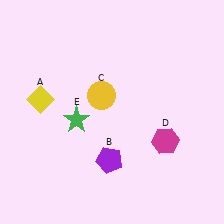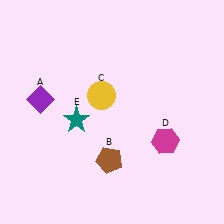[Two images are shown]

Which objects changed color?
A changed from yellow to purple. B changed from purple to brown. E changed from green to teal.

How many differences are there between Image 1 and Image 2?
There are 3 differences between the two images.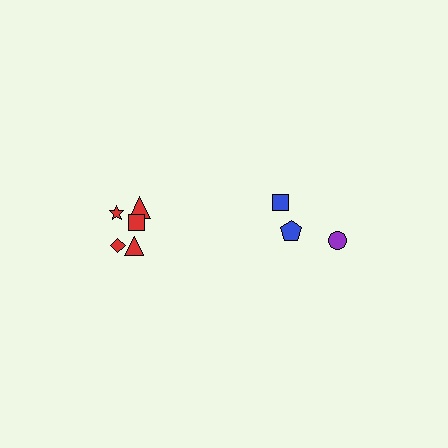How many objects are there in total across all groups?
There are 8 objects.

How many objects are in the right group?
There are 3 objects.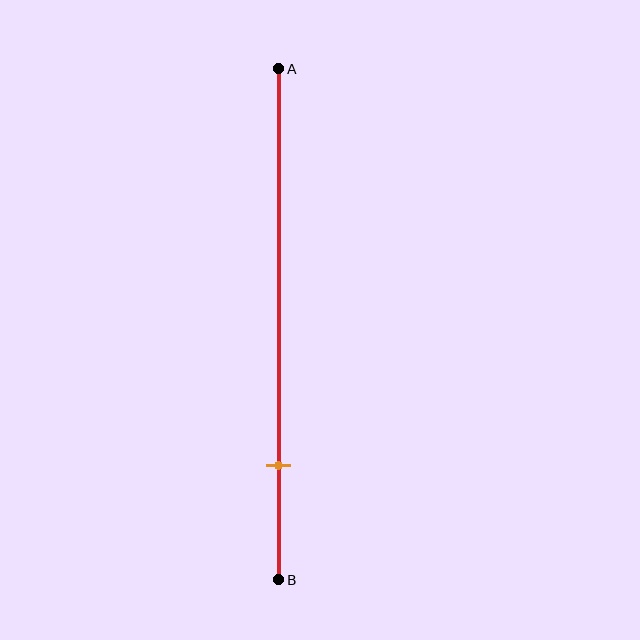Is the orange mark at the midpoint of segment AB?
No, the mark is at about 80% from A, not at the 50% midpoint.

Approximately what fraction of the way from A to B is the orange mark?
The orange mark is approximately 80% of the way from A to B.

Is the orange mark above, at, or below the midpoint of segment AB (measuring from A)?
The orange mark is below the midpoint of segment AB.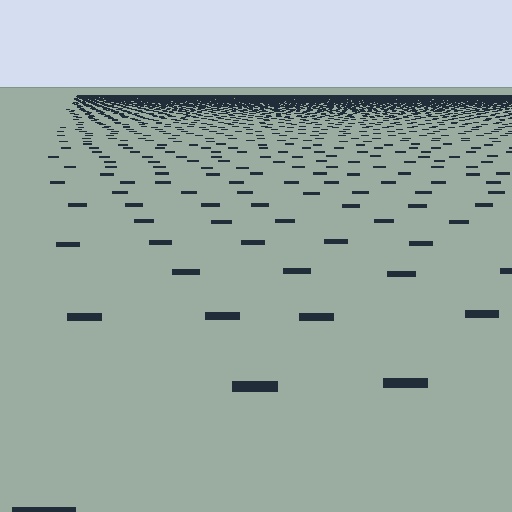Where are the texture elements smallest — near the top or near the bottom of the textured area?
Near the top.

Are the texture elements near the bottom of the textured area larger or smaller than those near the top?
Larger. Near the bottom, elements are closer to the viewer and appear at a bigger on-screen size.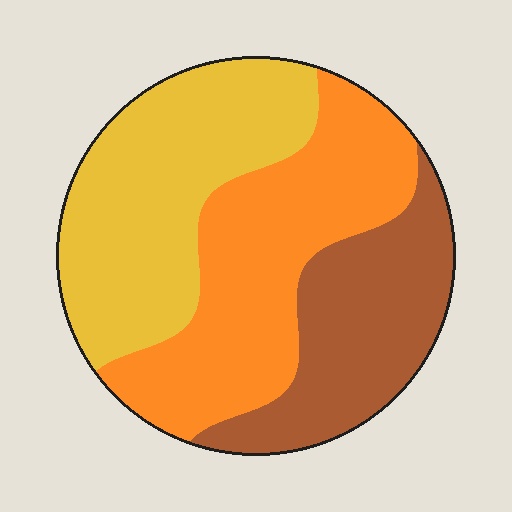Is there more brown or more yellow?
Yellow.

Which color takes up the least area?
Brown, at roughly 25%.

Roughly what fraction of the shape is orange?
Orange covers 37% of the shape.